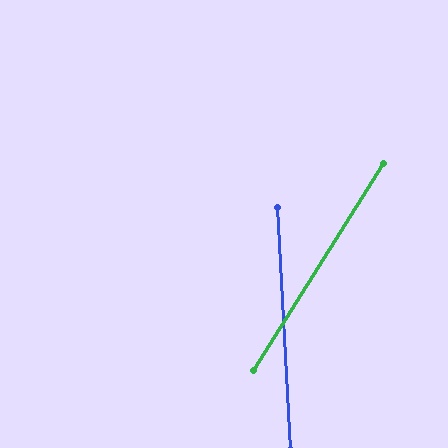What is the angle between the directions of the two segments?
Approximately 35 degrees.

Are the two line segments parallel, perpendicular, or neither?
Neither parallel nor perpendicular — they differ by about 35°.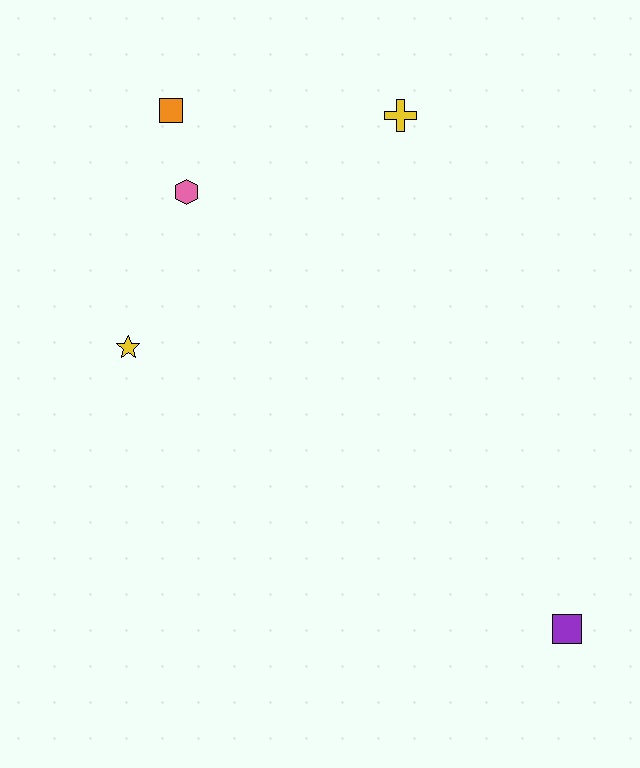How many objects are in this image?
There are 5 objects.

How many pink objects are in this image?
There is 1 pink object.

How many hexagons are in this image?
There is 1 hexagon.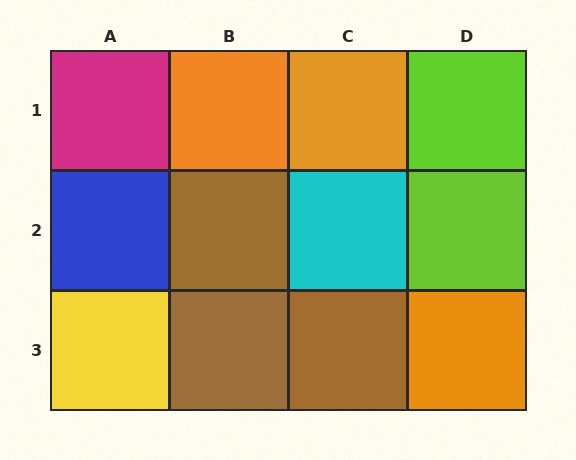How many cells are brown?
3 cells are brown.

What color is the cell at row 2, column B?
Brown.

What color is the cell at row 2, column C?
Cyan.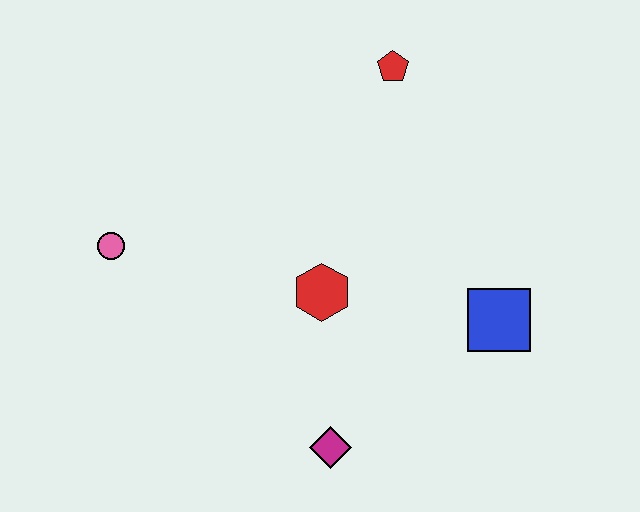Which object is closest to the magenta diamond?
The red hexagon is closest to the magenta diamond.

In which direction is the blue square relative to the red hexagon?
The blue square is to the right of the red hexagon.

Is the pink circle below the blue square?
No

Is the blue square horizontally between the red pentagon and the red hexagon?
No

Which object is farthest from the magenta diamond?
The red pentagon is farthest from the magenta diamond.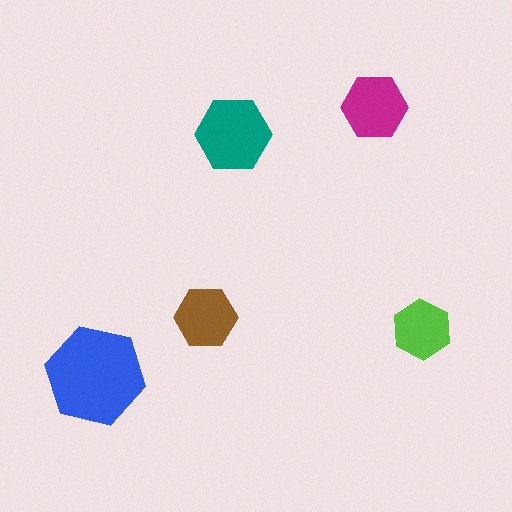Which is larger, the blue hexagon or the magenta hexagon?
The blue one.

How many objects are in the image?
There are 5 objects in the image.